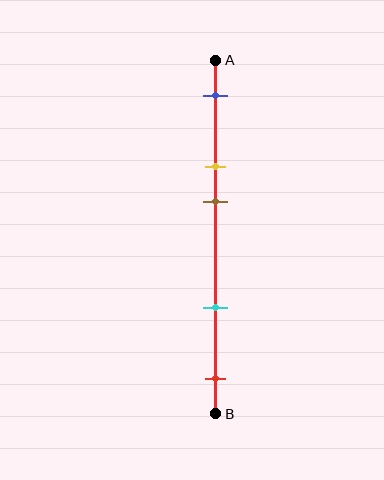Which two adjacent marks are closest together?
The yellow and brown marks are the closest adjacent pair.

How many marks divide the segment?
There are 5 marks dividing the segment.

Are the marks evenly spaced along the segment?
No, the marks are not evenly spaced.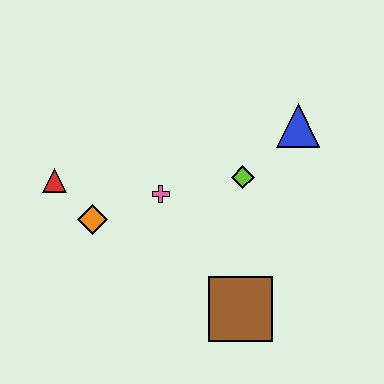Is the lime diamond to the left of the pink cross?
No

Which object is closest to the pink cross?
The orange diamond is closest to the pink cross.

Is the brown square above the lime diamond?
No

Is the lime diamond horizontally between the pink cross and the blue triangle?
Yes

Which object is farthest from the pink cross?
The blue triangle is farthest from the pink cross.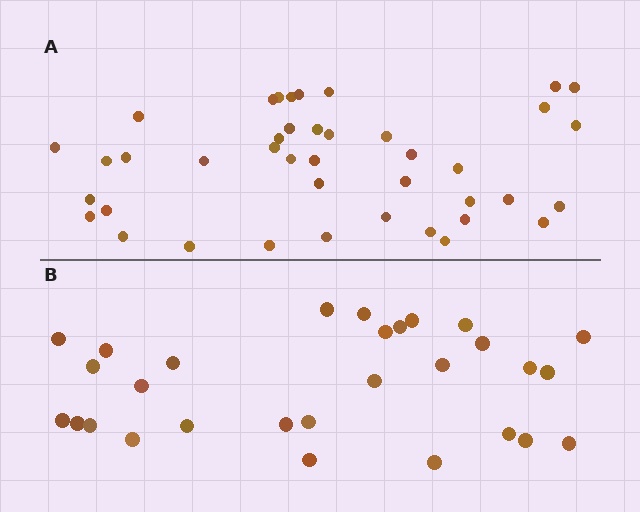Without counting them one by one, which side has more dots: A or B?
Region A (the top region) has more dots.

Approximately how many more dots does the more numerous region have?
Region A has roughly 12 or so more dots than region B.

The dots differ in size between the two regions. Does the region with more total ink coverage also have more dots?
No. Region B has more total ink coverage because its dots are larger, but region A actually contains more individual dots. Total area can be misleading — the number of items is what matters here.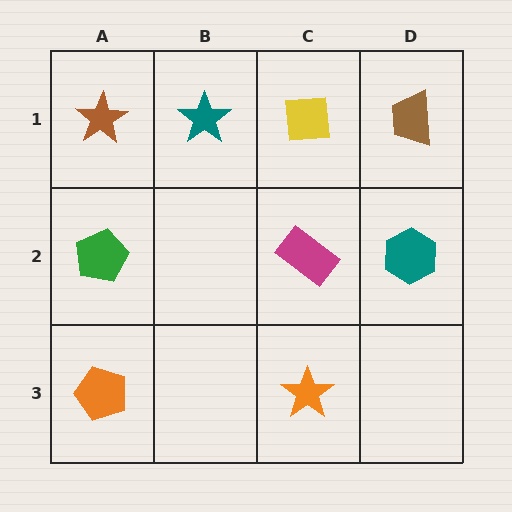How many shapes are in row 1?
4 shapes.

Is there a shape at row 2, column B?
No, that cell is empty.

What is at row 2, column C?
A magenta rectangle.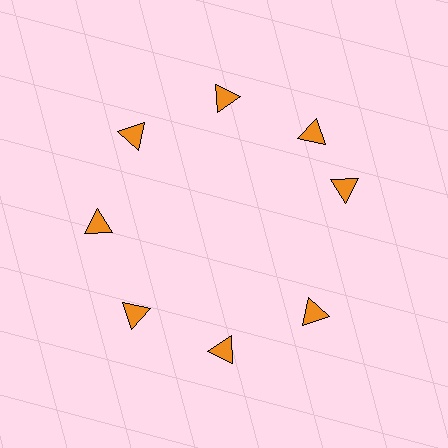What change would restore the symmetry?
The symmetry would be restored by rotating it back into even spacing with its neighbors so that all 8 triangles sit at equal angles and equal distance from the center.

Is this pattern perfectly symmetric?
No. The 8 orange triangles are arranged in a ring, but one element near the 3 o'clock position is rotated out of alignment along the ring, breaking the 8-fold rotational symmetry.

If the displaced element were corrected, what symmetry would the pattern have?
It would have 8-fold rotational symmetry — the pattern would map onto itself every 45 degrees.